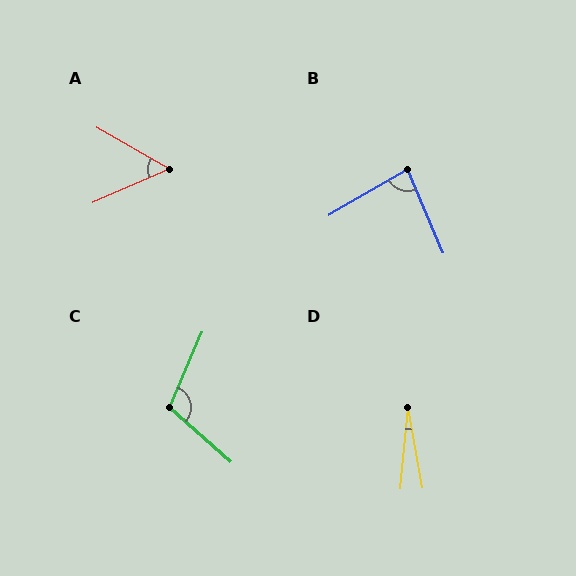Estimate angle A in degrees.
Approximately 54 degrees.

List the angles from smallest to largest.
D (15°), A (54°), B (83°), C (108°).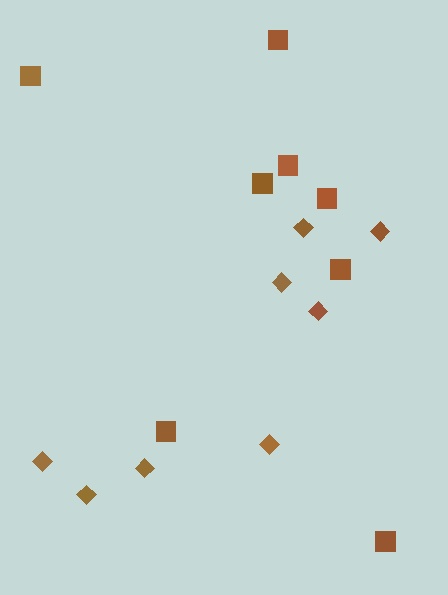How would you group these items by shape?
There are 2 groups: one group of squares (8) and one group of diamonds (8).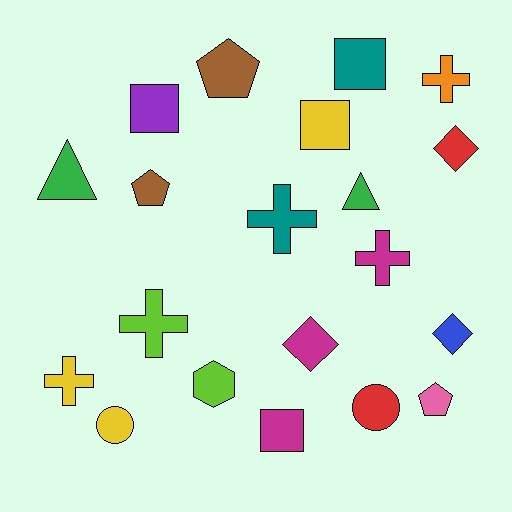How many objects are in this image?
There are 20 objects.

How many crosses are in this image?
There are 5 crosses.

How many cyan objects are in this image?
There are no cyan objects.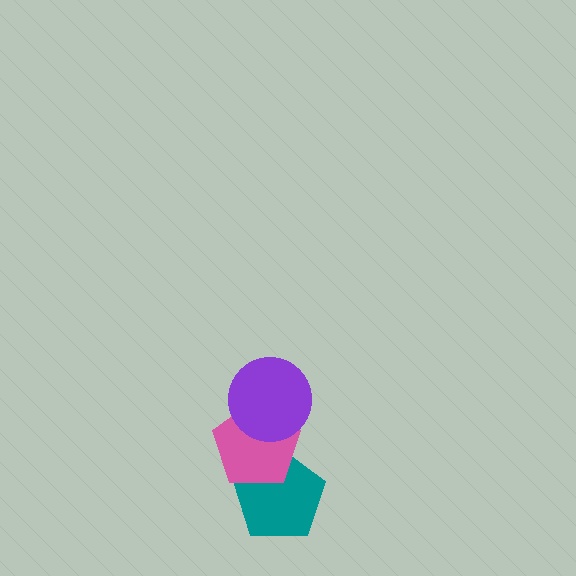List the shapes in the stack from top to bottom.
From top to bottom: the purple circle, the pink pentagon, the teal pentagon.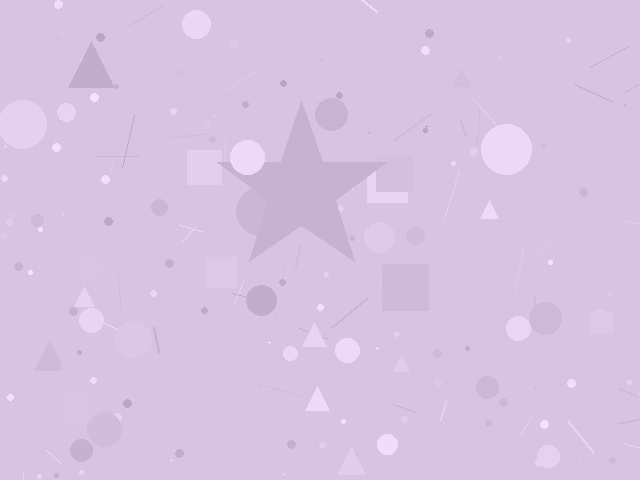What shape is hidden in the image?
A star is hidden in the image.